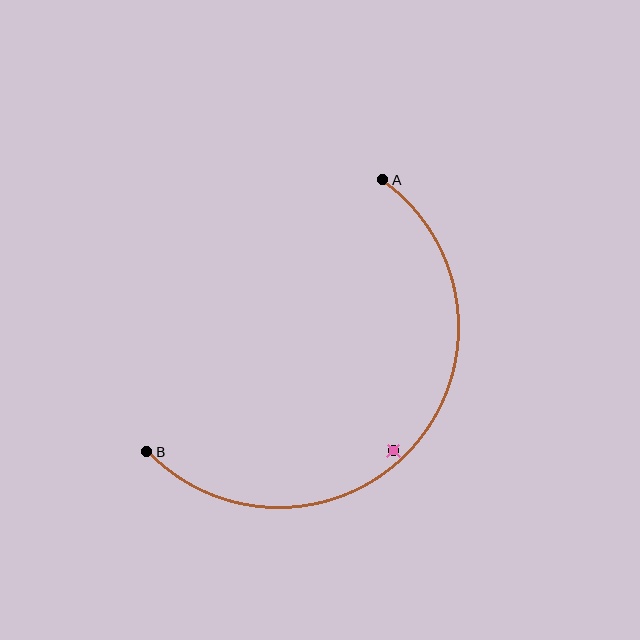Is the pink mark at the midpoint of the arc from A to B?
No — the pink mark does not lie on the arc at all. It sits slightly inside the curve.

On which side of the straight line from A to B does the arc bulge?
The arc bulges below and to the right of the straight line connecting A and B.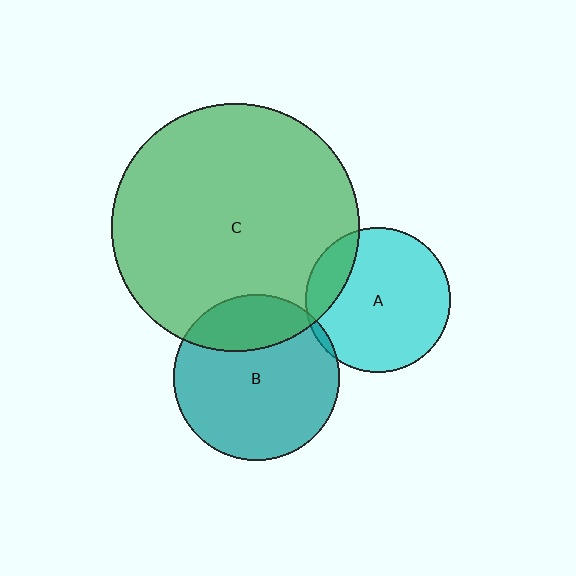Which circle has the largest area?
Circle C (green).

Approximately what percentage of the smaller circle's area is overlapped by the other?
Approximately 5%.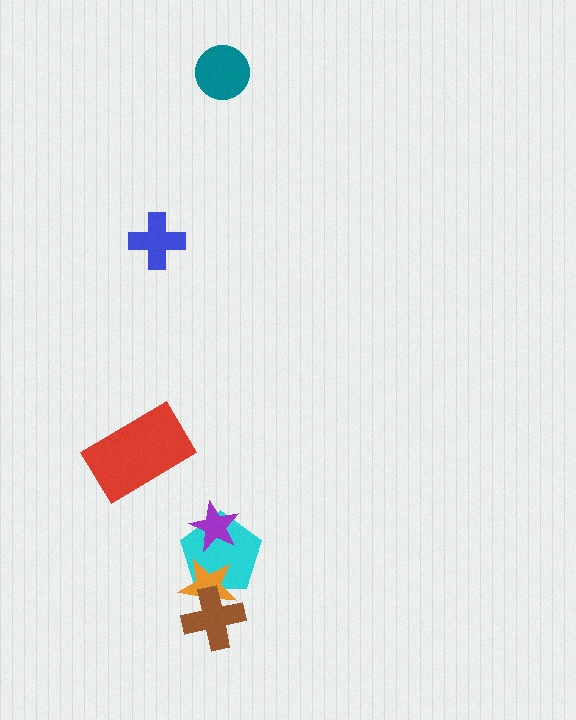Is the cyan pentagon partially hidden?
Yes, it is partially covered by another shape.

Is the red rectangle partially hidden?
No, no other shape covers it.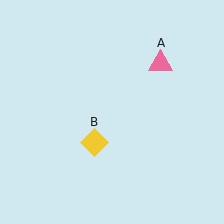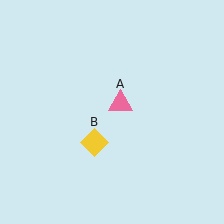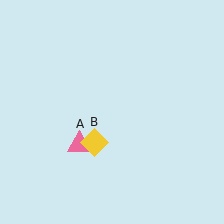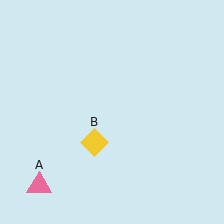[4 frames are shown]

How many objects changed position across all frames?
1 object changed position: pink triangle (object A).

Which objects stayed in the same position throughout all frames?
Yellow diamond (object B) remained stationary.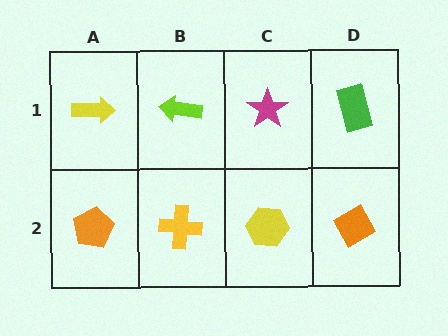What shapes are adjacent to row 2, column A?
A yellow arrow (row 1, column A), a yellow cross (row 2, column B).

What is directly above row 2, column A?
A yellow arrow.